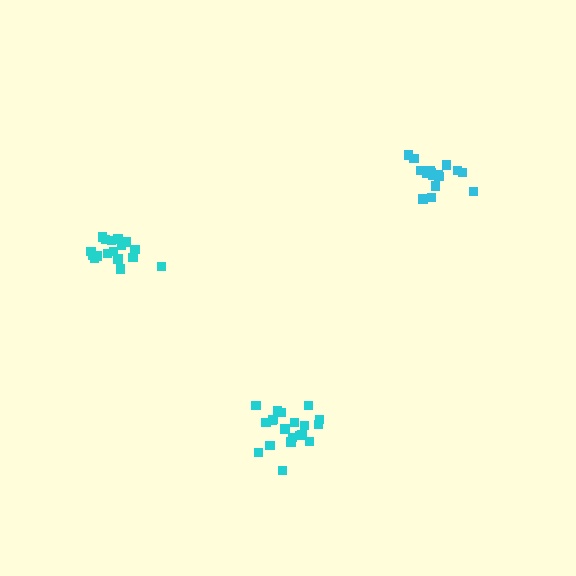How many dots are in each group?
Group 1: 16 dots, Group 2: 17 dots, Group 3: 20 dots (53 total).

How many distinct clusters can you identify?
There are 3 distinct clusters.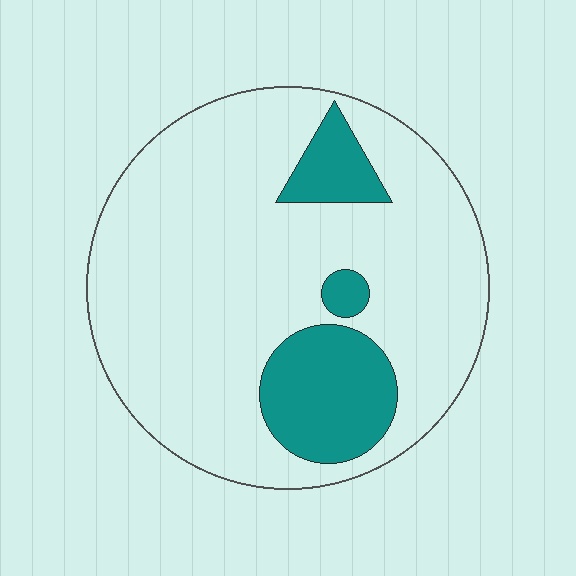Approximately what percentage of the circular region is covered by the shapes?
Approximately 20%.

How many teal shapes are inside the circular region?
3.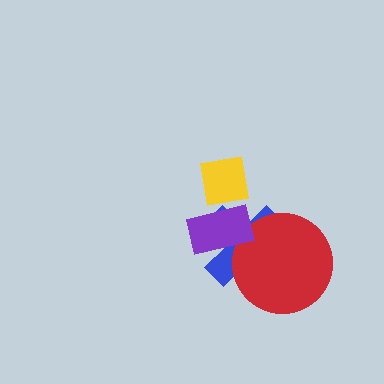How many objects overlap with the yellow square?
1 object overlaps with the yellow square.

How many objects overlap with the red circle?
2 objects overlap with the red circle.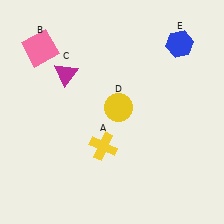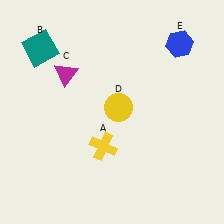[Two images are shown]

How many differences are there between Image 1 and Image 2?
There is 1 difference between the two images.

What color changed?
The square (B) changed from pink in Image 1 to teal in Image 2.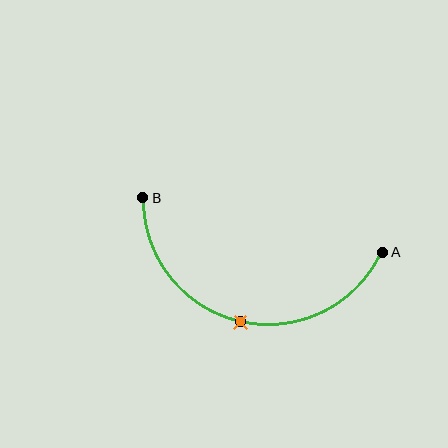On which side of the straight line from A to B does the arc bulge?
The arc bulges below the straight line connecting A and B.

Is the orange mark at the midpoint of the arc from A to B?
Yes. The orange mark lies on the arc at equal arc-length from both A and B — it is the arc midpoint.